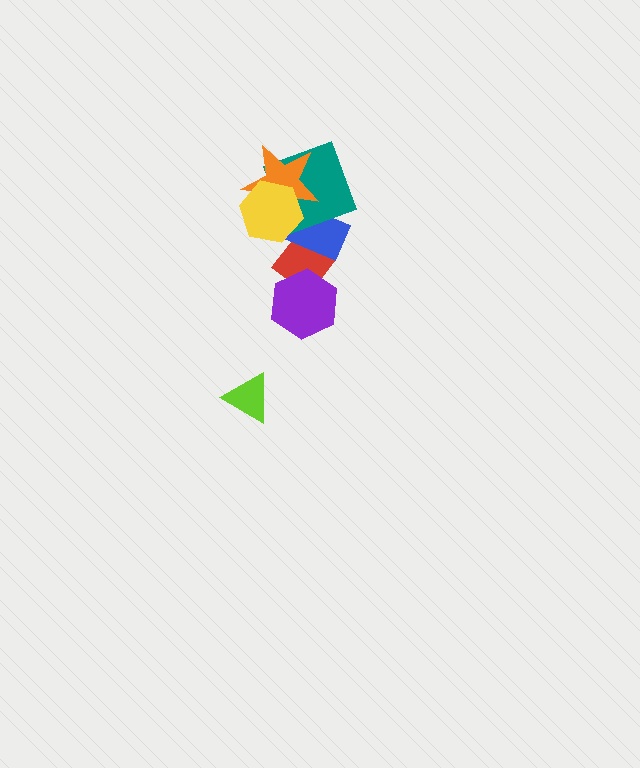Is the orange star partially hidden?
Yes, it is partially covered by another shape.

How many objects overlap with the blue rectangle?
4 objects overlap with the blue rectangle.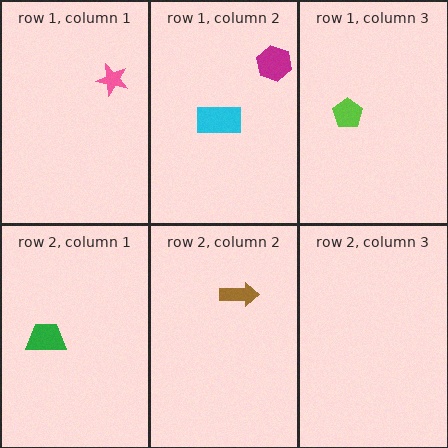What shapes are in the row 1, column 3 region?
The lime pentagon.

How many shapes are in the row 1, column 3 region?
1.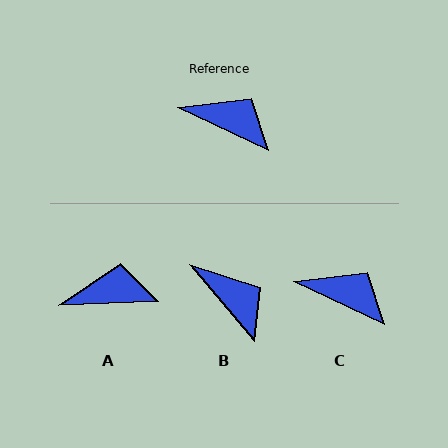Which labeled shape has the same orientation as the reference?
C.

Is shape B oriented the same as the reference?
No, it is off by about 25 degrees.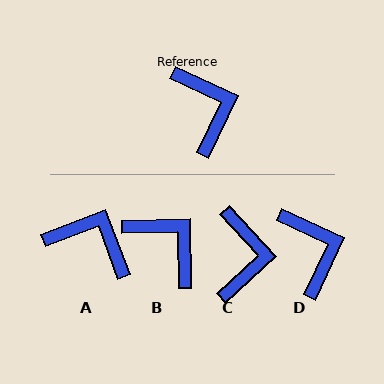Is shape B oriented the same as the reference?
No, it is off by about 26 degrees.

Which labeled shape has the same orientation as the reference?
D.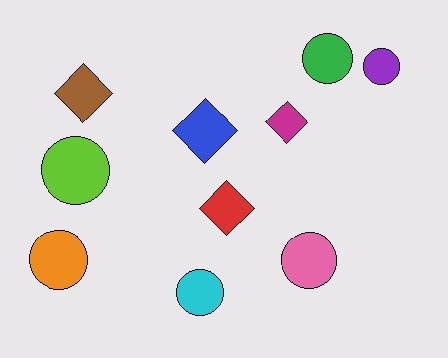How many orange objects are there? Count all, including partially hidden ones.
There is 1 orange object.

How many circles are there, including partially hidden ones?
There are 6 circles.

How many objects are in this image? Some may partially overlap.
There are 10 objects.